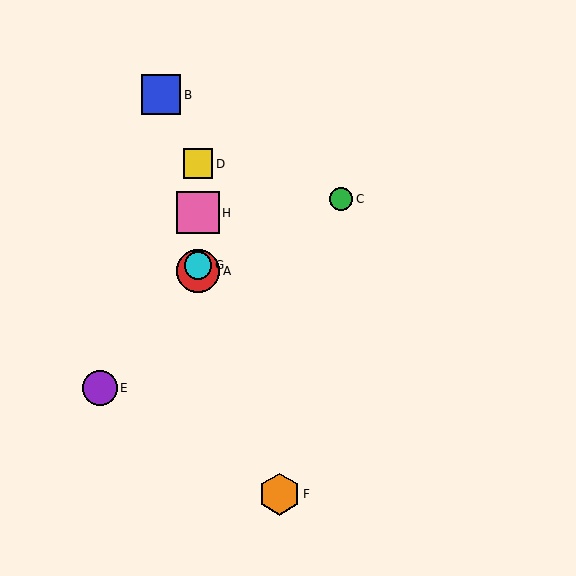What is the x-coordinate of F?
Object F is at x≈280.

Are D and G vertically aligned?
Yes, both are at x≈198.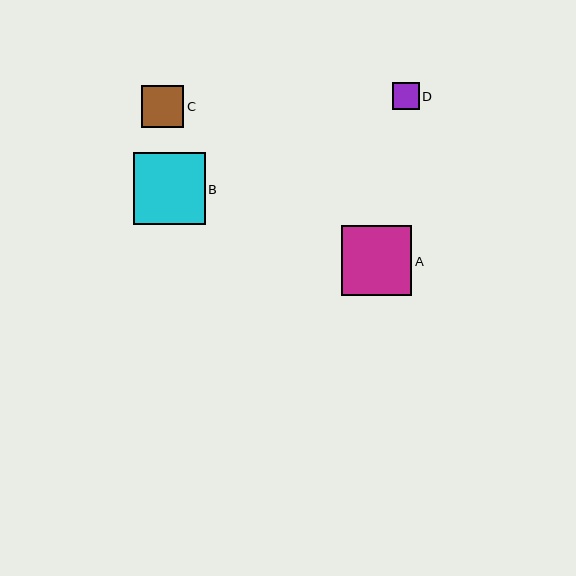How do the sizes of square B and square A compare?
Square B and square A are approximately the same size.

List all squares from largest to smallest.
From largest to smallest: B, A, C, D.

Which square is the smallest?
Square D is the smallest with a size of approximately 27 pixels.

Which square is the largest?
Square B is the largest with a size of approximately 72 pixels.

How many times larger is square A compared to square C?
Square A is approximately 1.7 times the size of square C.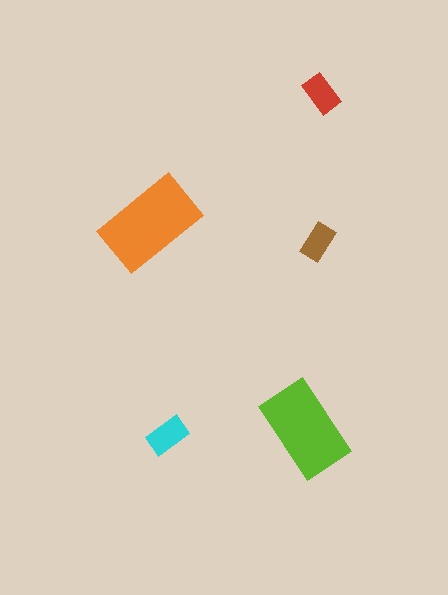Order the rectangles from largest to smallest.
the orange one, the lime one, the cyan one, the red one, the brown one.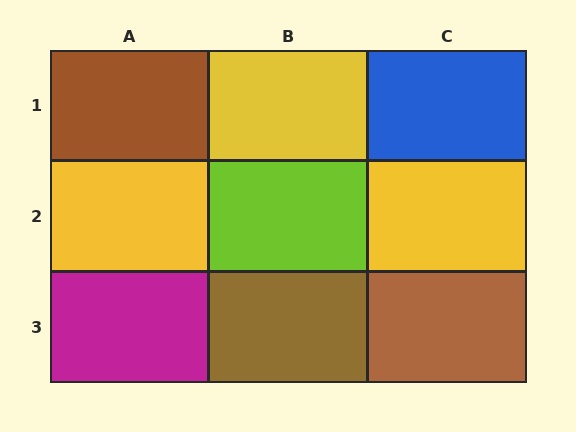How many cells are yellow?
3 cells are yellow.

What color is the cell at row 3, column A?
Magenta.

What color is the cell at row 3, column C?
Brown.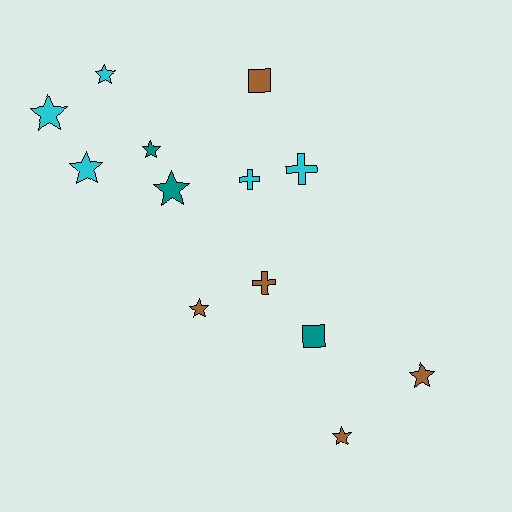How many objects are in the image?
There are 13 objects.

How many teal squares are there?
There is 1 teal square.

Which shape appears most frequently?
Star, with 8 objects.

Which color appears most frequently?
Brown, with 5 objects.